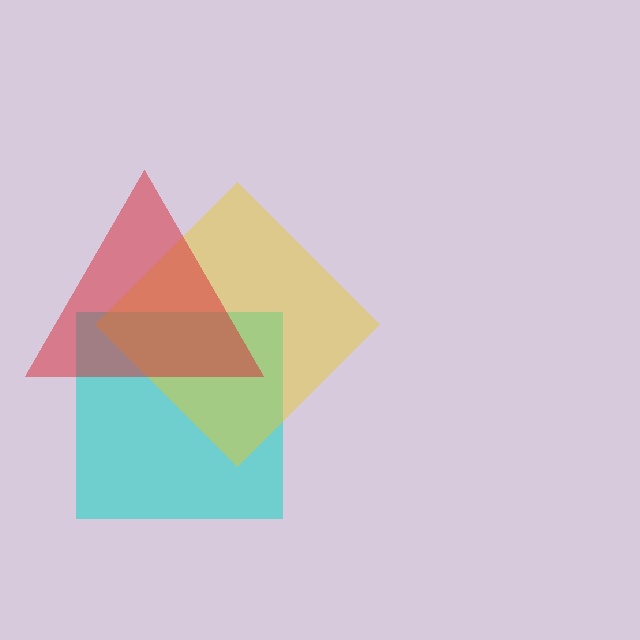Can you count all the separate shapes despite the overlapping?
Yes, there are 3 separate shapes.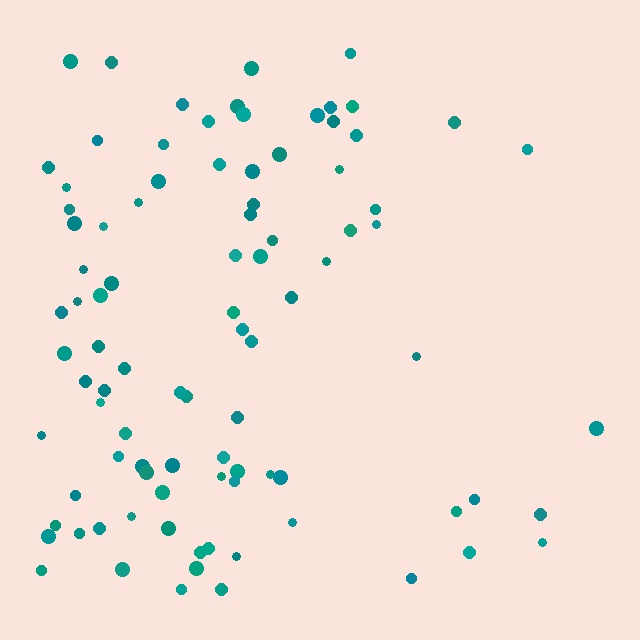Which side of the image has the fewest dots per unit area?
The right.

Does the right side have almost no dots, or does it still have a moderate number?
Still a moderate number, just noticeably fewer than the left.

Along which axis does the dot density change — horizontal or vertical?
Horizontal.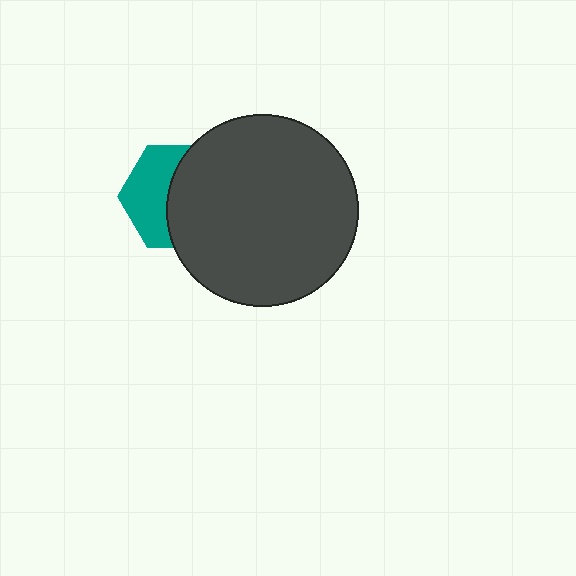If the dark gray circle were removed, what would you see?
You would see the complete teal hexagon.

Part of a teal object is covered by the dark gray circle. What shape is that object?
It is a hexagon.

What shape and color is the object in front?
The object in front is a dark gray circle.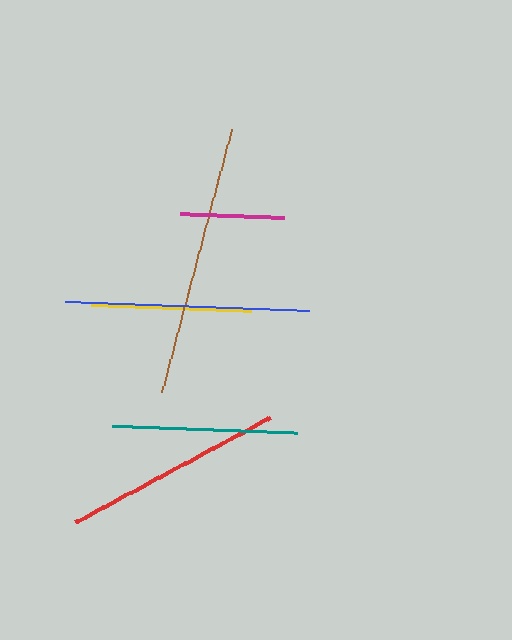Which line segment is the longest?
The brown line is the longest at approximately 272 pixels.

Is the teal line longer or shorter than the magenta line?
The teal line is longer than the magenta line.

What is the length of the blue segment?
The blue segment is approximately 245 pixels long.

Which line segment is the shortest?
The magenta line is the shortest at approximately 105 pixels.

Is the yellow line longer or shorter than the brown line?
The brown line is longer than the yellow line.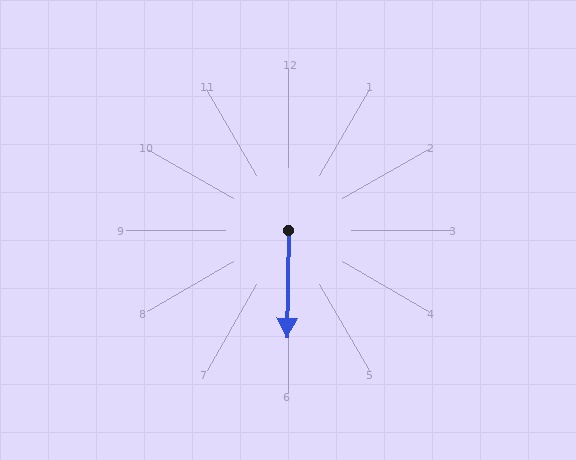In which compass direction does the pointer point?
South.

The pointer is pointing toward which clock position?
Roughly 6 o'clock.